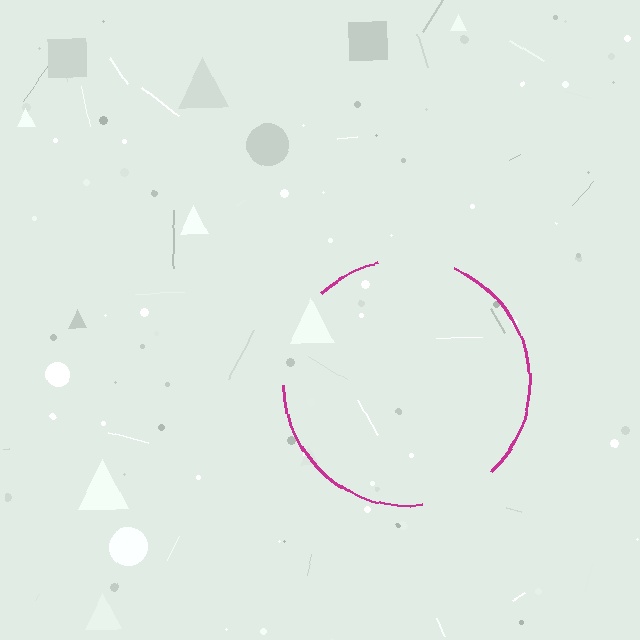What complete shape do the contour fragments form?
The contour fragments form a circle.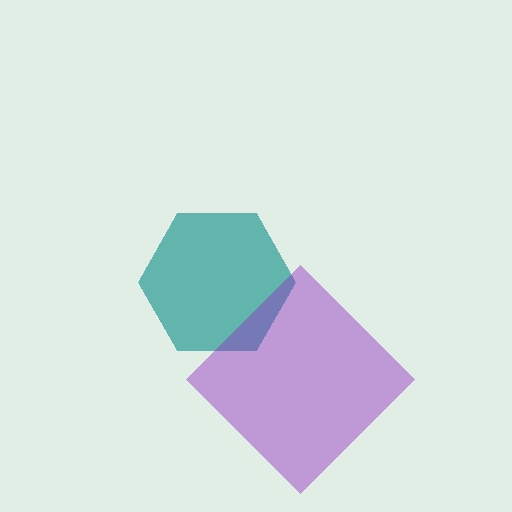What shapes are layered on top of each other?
The layered shapes are: a teal hexagon, a purple diamond.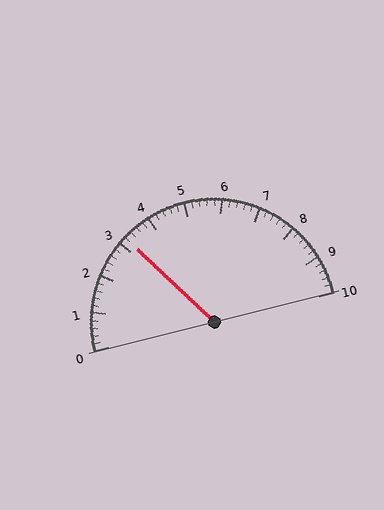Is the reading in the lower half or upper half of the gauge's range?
The reading is in the lower half of the range (0 to 10).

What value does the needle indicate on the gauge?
The needle indicates approximately 3.2.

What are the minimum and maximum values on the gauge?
The gauge ranges from 0 to 10.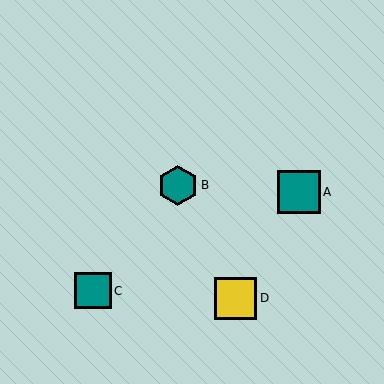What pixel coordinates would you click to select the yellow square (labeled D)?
Click at (236, 298) to select the yellow square D.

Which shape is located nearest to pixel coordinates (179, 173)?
The teal hexagon (labeled B) at (178, 185) is nearest to that location.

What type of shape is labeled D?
Shape D is a yellow square.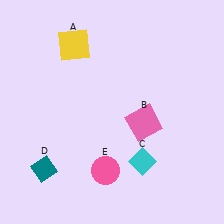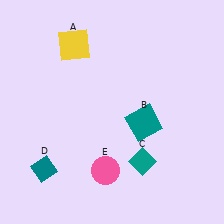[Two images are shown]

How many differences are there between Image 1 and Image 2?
There are 2 differences between the two images.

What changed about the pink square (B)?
In Image 1, B is pink. In Image 2, it changed to teal.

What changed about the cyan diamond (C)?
In Image 1, C is cyan. In Image 2, it changed to teal.